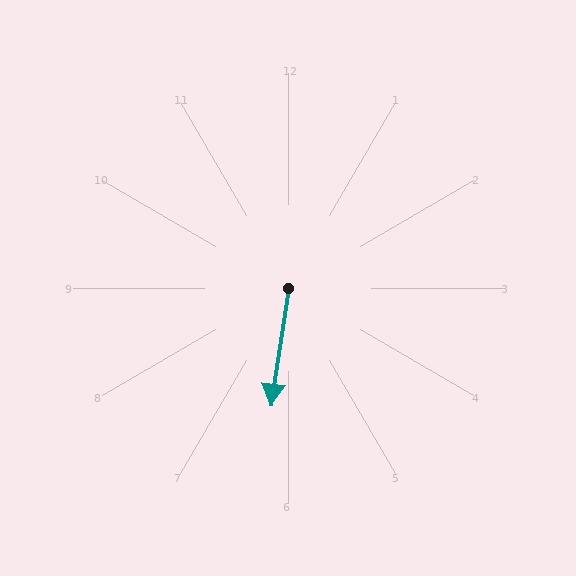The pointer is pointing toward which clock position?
Roughly 6 o'clock.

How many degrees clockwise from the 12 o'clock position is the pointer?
Approximately 188 degrees.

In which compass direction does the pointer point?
South.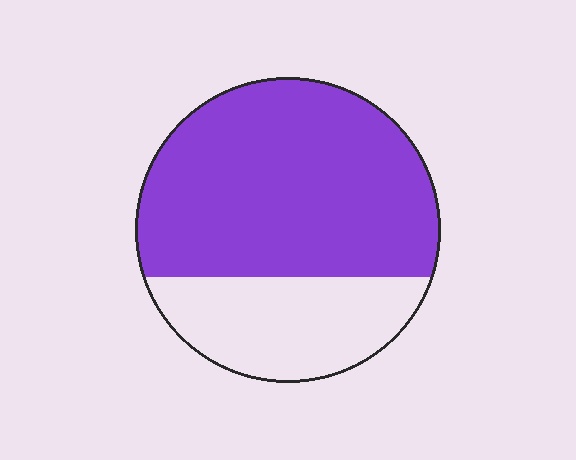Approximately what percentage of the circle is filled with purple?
Approximately 70%.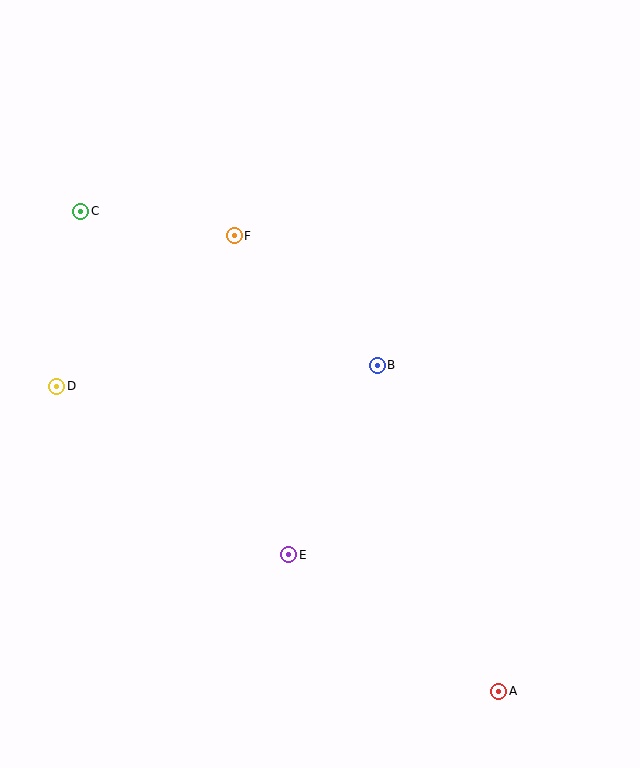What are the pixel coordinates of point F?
Point F is at (234, 236).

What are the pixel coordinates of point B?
Point B is at (377, 365).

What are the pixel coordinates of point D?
Point D is at (57, 386).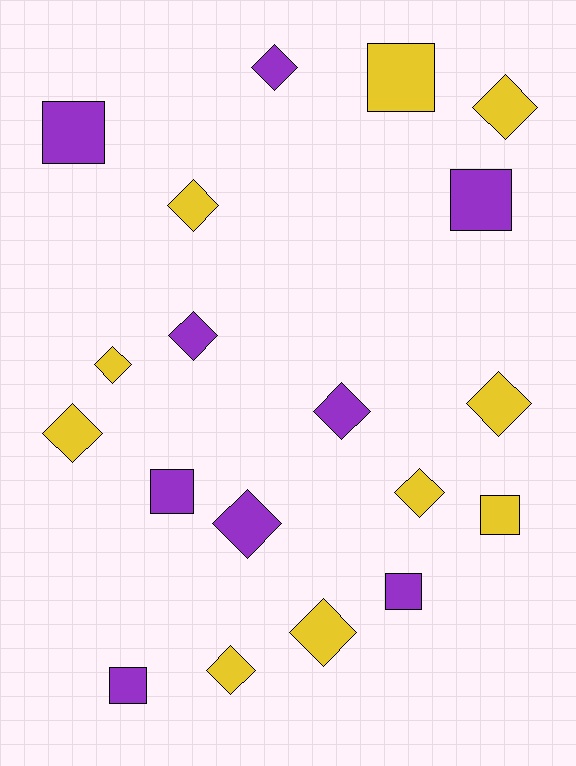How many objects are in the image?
There are 19 objects.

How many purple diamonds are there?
There are 4 purple diamonds.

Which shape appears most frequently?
Diamond, with 12 objects.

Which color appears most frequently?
Yellow, with 10 objects.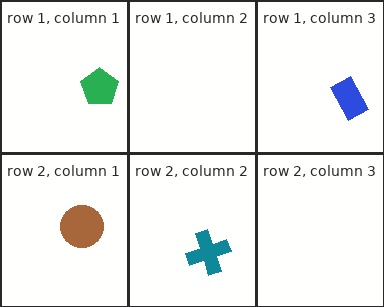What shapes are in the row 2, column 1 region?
The brown circle.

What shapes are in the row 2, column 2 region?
The teal cross.